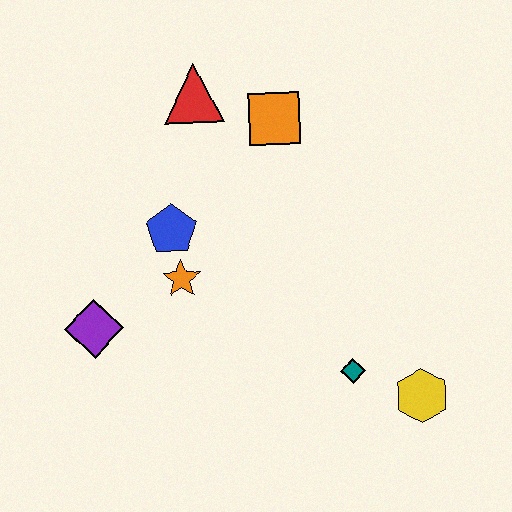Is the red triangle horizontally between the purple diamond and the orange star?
No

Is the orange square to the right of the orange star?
Yes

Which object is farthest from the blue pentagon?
The yellow hexagon is farthest from the blue pentagon.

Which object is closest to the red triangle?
The orange square is closest to the red triangle.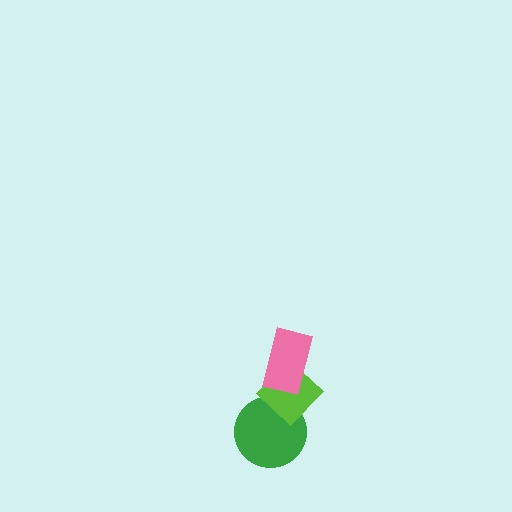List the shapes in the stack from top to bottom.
From top to bottom: the pink rectangle, the lime diamond, the green circle.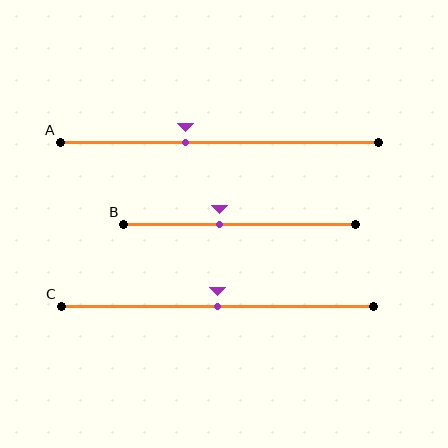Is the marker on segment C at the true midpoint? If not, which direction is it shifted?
Yes, the marker on segment C is at the true midpoint.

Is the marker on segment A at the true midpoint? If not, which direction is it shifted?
No, the marker on segment A is shifted to the left by about 10% of the segment length.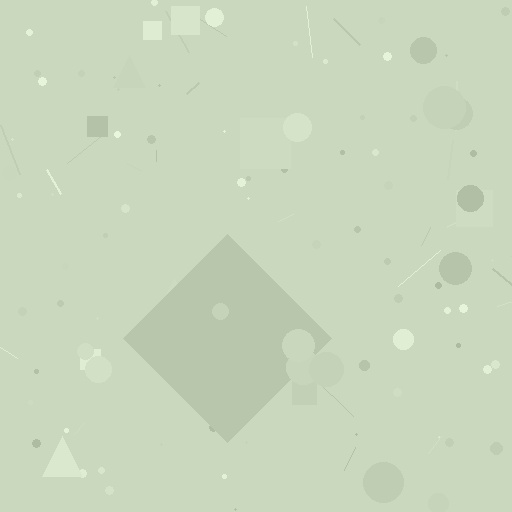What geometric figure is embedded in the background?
A diamond is embedded in the background.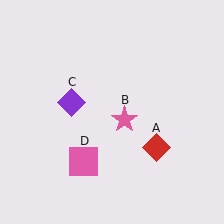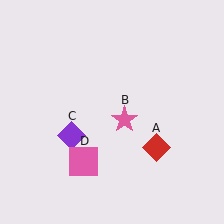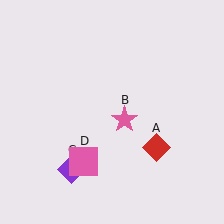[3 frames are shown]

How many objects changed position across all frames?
1 object changed position: purple diamond (object C).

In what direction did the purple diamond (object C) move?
The purple diamond (object C) moved down.